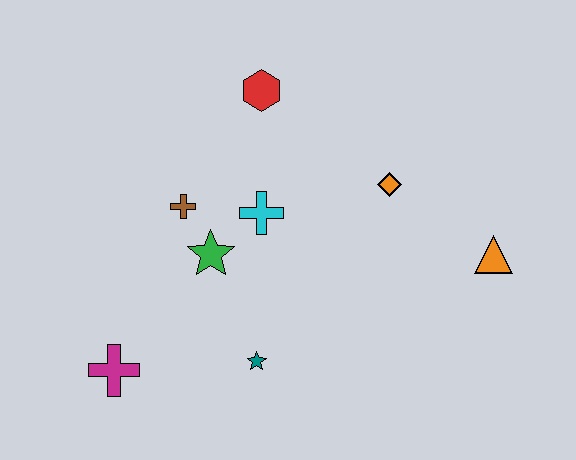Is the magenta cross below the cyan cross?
Yes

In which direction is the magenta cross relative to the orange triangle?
The magenta cross is to the left of the orange triangle.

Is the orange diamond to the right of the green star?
Yes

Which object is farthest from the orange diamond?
The magenta cross is farthest from the orange diamond.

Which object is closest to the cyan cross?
The green star is closest to the cyan cross.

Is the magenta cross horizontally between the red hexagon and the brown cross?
No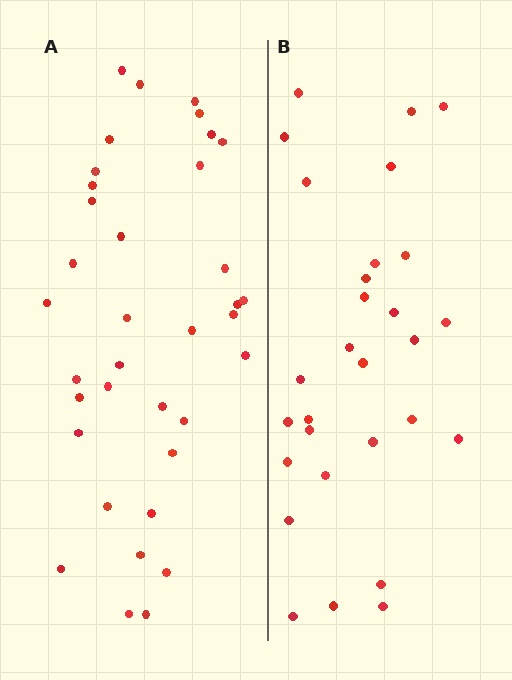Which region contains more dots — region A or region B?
Region A (the left region) has more dots.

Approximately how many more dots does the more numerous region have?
Region A has roughly 8 or so more dots than region B.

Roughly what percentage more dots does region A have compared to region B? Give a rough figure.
About 25% more.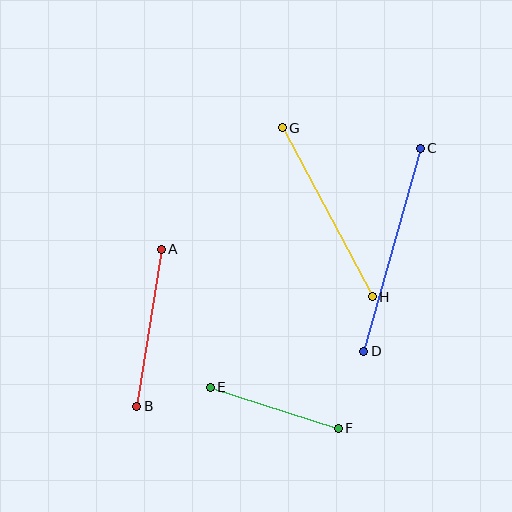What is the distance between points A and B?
The distance is approximately 159 pixels.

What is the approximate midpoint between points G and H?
The midpoint is at approximately (327, 212) pixels.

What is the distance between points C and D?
The distance is approximately 210 pixels.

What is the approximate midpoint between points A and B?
The midpoint is at approximately (149, 328) pixels.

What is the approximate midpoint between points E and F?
The midpoint is at approximately (274, 408) pixels.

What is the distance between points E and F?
The distance is approximately 134 pixels.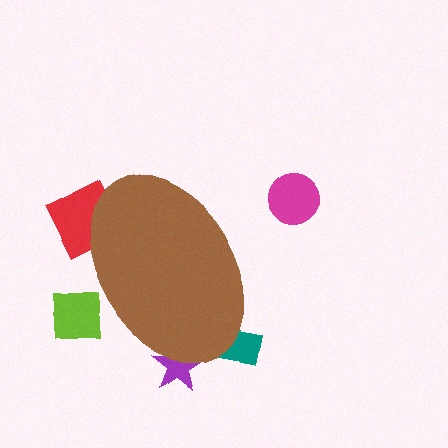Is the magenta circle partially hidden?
No, the magenta circle is fully visible.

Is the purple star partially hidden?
Yes, the purple star is partially hidden behind the brown ellipse.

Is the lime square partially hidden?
Yes, the lime square is partially hidden behind the brown ellipse.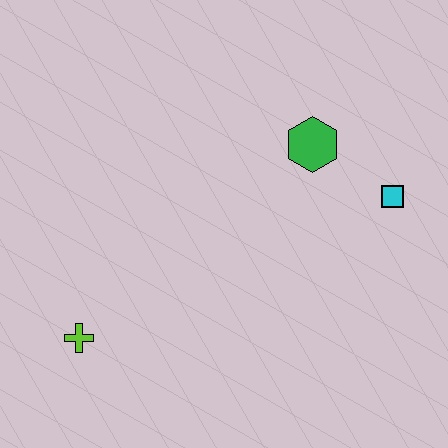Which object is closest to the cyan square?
The green hexagon is closest to the cyan square.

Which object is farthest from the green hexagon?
The lime cross is farthest from the green hexagon.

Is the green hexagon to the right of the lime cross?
Yes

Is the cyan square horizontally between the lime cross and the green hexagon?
No